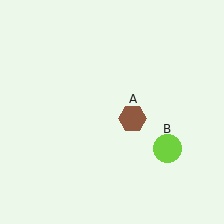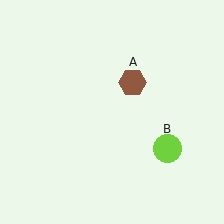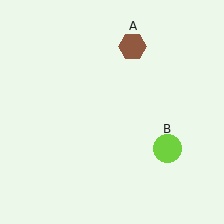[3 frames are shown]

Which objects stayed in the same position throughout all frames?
Lime circle (object B) remained stationary.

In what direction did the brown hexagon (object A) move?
The brown hexagon (object A) moved up.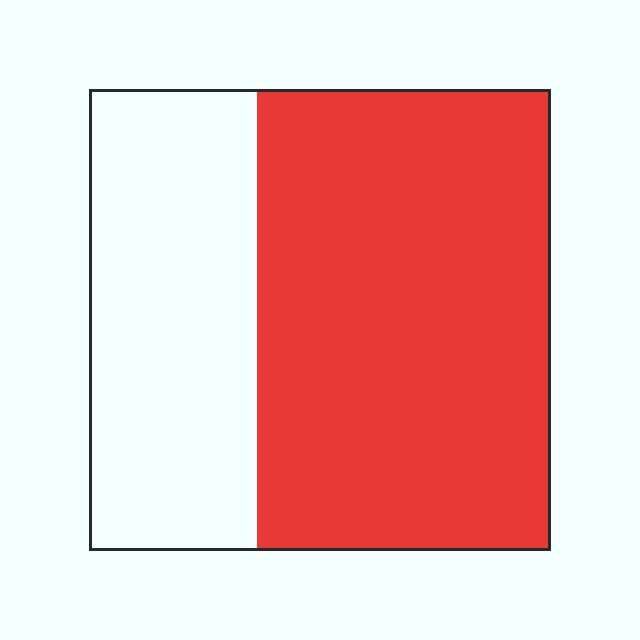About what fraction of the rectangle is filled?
About five eighths (5/8).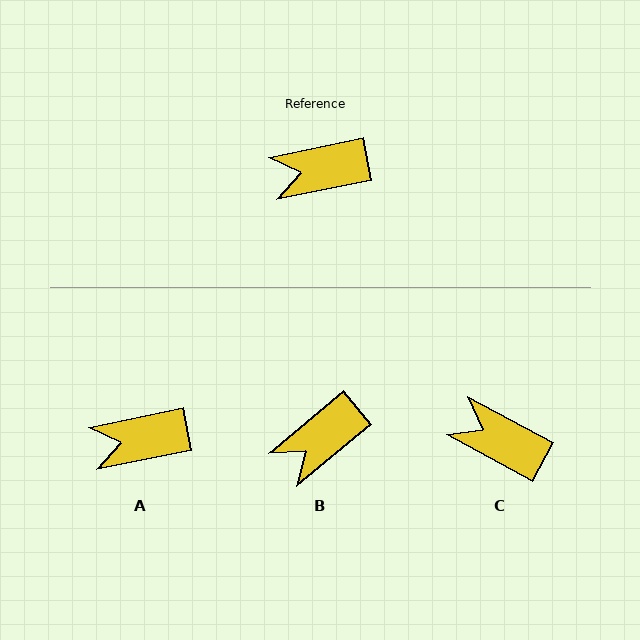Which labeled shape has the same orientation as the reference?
A.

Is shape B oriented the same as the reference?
No, it is off by about 29 degrees.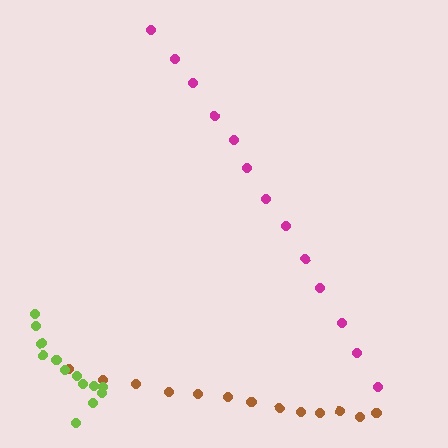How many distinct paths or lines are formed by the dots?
There are 3 distinct paths.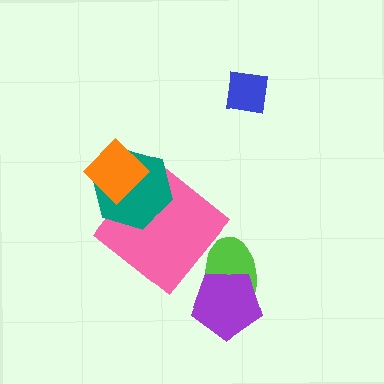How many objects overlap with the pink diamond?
2 objects overlap with the pink diamond.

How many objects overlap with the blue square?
0 objects overlap with the blue square.